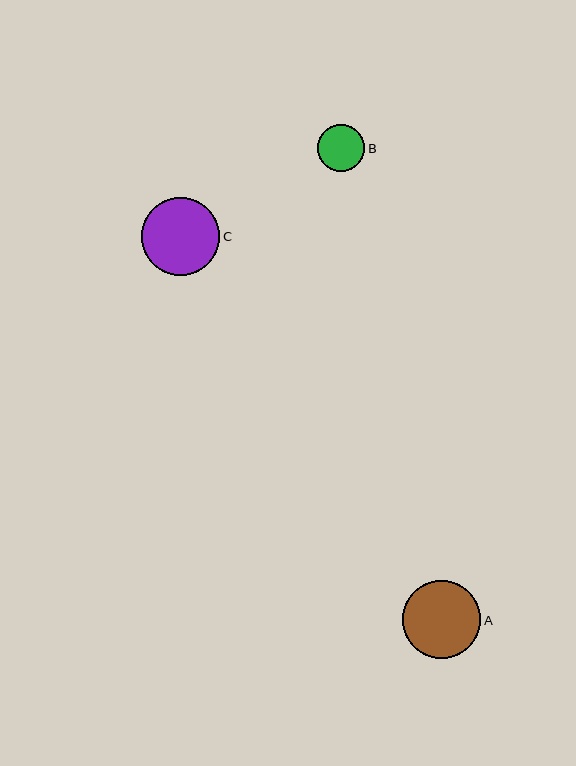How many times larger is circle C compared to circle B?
Circle C is approximately 1.7 times the size of circle B.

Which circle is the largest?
Circle A is the largest with a size of approximately 78 pixels.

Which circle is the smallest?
Circle B is the smallest with a size of approximately 47 pixels.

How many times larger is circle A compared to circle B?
Circle A is approximately 1.7 times the size of circle B.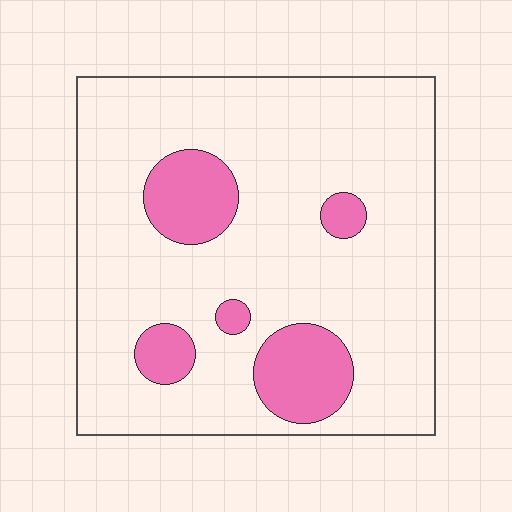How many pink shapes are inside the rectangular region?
5.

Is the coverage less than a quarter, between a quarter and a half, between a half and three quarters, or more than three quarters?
Less than a quarter.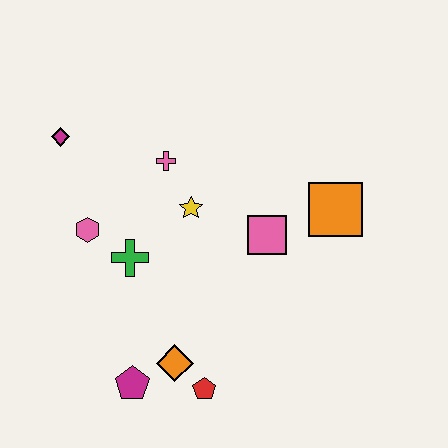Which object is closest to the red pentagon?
The orange diamond is closest to the red pentagon.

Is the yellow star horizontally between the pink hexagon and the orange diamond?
No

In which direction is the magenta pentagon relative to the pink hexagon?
The magenta pentagon is below the pink hexagon.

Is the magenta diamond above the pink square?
Yes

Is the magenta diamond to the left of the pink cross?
Yes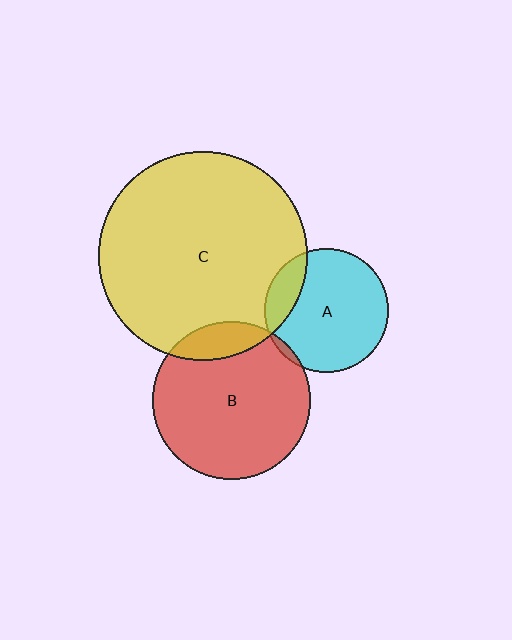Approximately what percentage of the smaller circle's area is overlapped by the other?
Approximately 15%.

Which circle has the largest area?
Circle C (yellow).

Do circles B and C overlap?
Yes.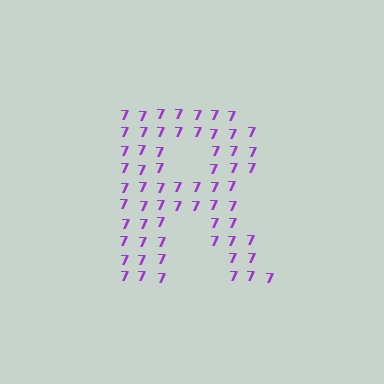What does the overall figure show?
The overall figure shows the letter R.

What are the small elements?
The small elements are digit 7's.